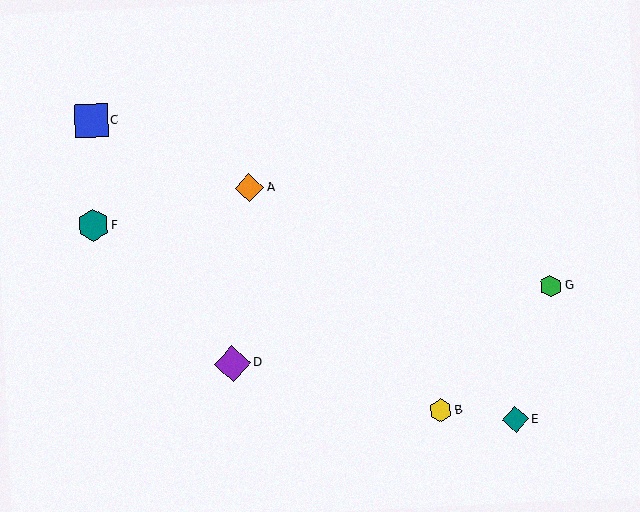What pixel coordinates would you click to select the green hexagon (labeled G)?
Click at (551, 286) to select the green hexagon G.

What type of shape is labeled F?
Shape F is a teal hexagon.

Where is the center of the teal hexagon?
The center of the teal hexagon is at (93, 225).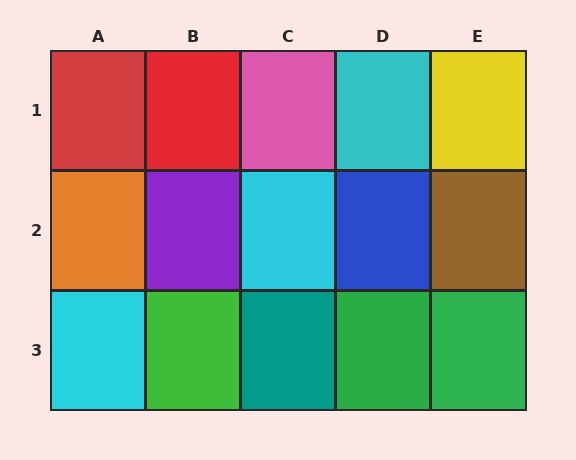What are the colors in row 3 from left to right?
Cyan, green, teal, green, green.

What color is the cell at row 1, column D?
Cyan.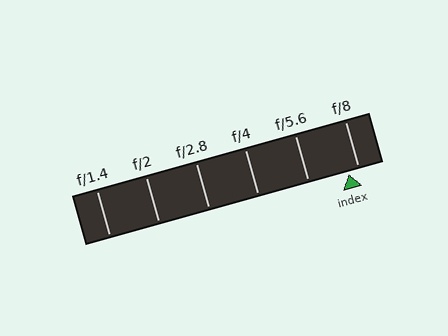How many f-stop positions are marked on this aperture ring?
There are 6 f-stop positions marked.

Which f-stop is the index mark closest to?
The index mark is closest to f/8.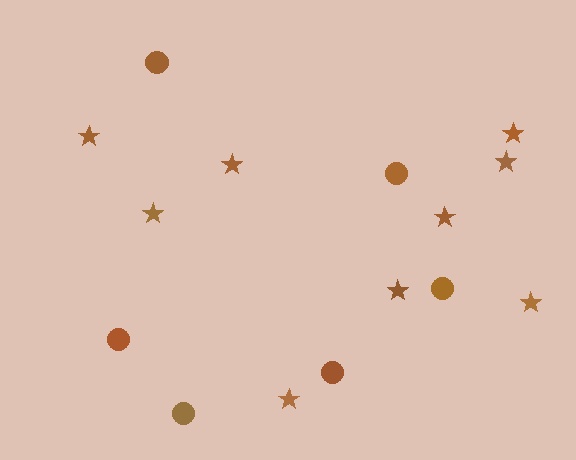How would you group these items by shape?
There are 2 groups: one group of circles (6) and one group of stars (9).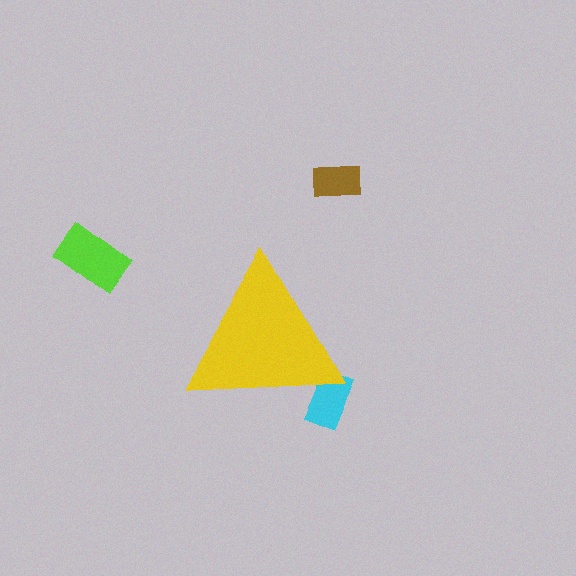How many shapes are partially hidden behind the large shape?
1 shape is partially hidden.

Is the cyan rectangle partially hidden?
Yes, the cyan rectangle is partially hidden behind the yellow triangle.